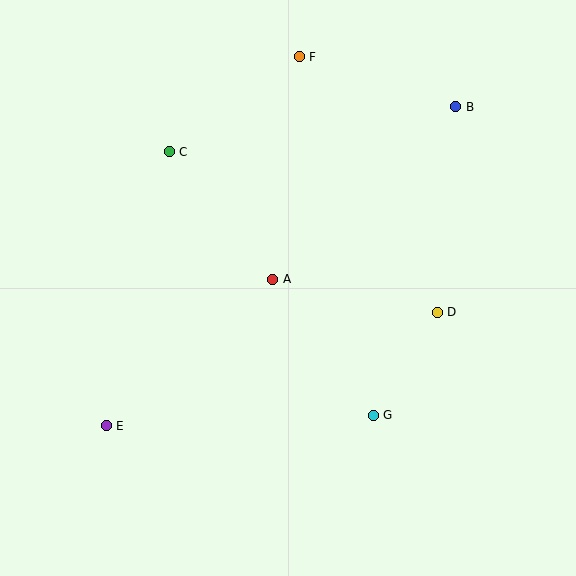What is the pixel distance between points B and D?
The distance between B and D is 206 pixels.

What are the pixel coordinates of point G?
Point G is at (373, 415).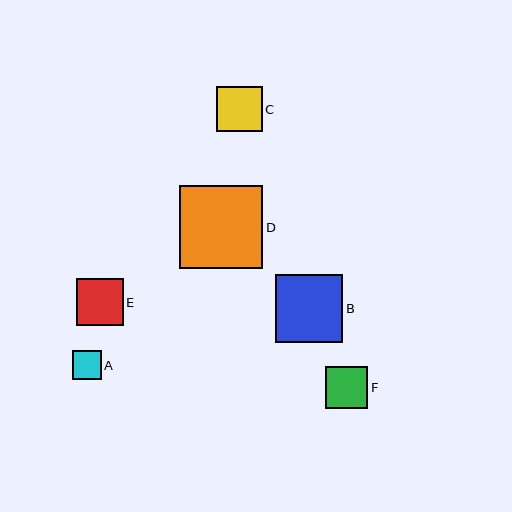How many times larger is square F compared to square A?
Square F is approximately 1.5 times the size of square A.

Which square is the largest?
Square D is the largest with a size of approximately 83 pixels.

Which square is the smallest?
Square A is the smallest with a size of approximately 29 pixels.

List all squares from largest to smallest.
From largest to smallest: D, B, E, C, F, A.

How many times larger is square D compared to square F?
Square D is approximately 2.0 times the size of square F.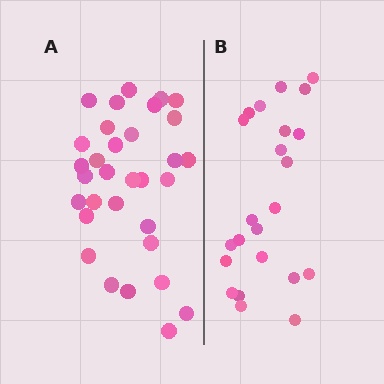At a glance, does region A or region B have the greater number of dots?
Region A (the left region) has more dots.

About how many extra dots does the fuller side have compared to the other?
Region A has roughly 8 or so more dots than region B.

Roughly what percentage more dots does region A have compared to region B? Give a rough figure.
About 40% more.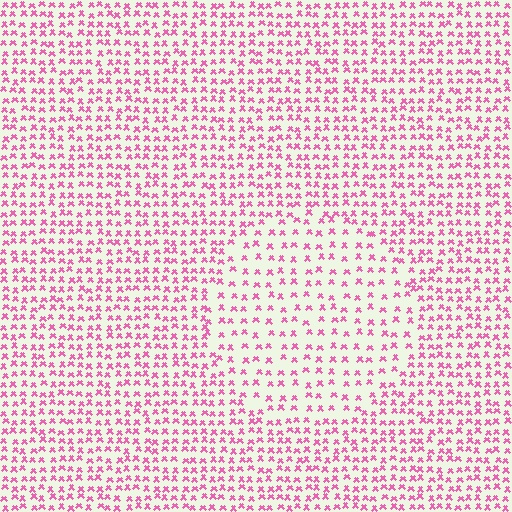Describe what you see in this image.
The image contains small pink elements arranged at two different densities. A circle-shaped region is visible where the elements are less densely packed than the surrounding area.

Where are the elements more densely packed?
The elements are more densely packed outside the circle boundary.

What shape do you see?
I see a circle.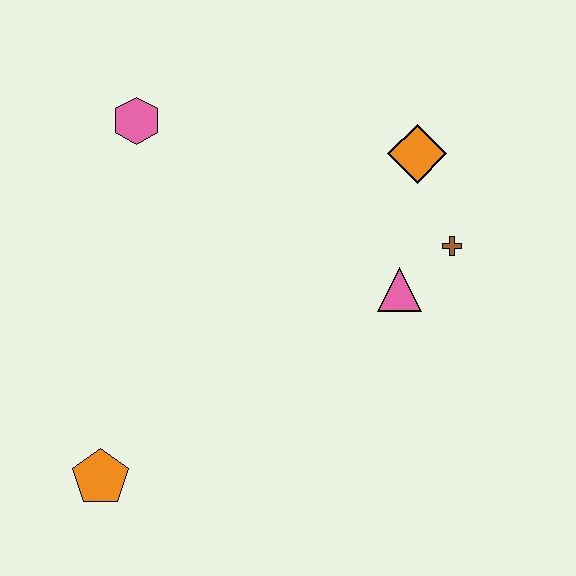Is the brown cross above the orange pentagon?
Yes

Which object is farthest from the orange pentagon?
The orange diamond is farthest from the orange pentagon.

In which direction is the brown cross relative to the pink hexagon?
The brown cross is to the right of the pink hexagon.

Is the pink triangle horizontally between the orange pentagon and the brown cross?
Yes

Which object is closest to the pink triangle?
The brown cross is closest to the pink triangle.